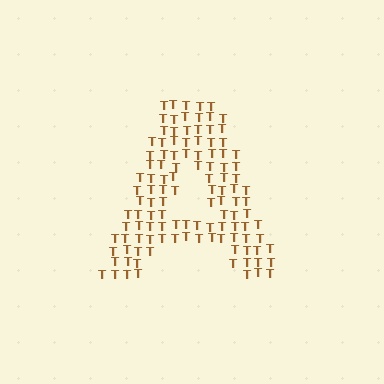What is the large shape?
The large shape is the letter A.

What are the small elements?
The small elements are letter T's.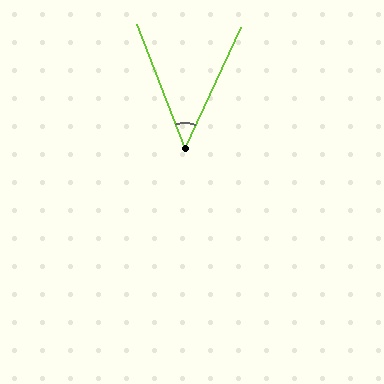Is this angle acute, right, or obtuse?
It is acute.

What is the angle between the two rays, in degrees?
Approximately 46 degrees.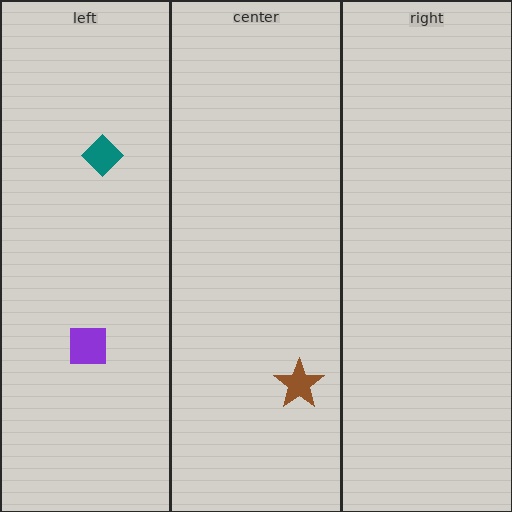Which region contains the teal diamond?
The left region.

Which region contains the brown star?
The center region.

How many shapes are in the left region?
2.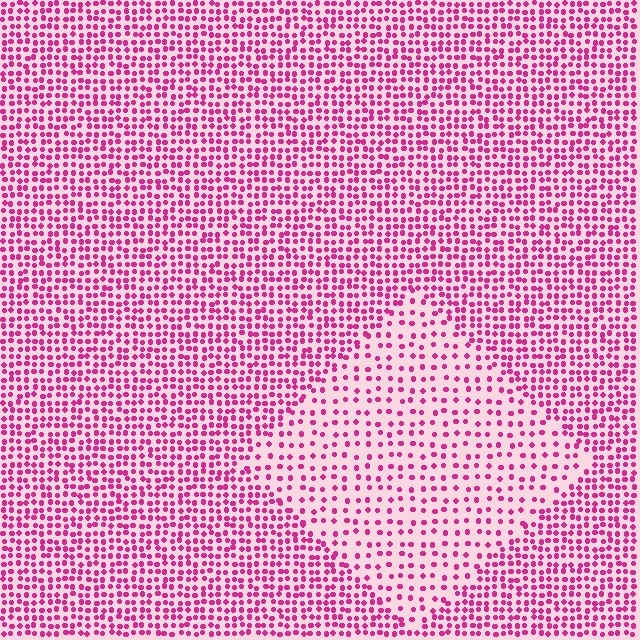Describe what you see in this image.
The image contains small magenta elements arranged at two different densities. A diamond-shaped region is visible where the elements are less densely packed than the surrounding area.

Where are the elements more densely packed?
The elements are more densely packed outside the diamond boundary.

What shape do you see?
I see a diamond.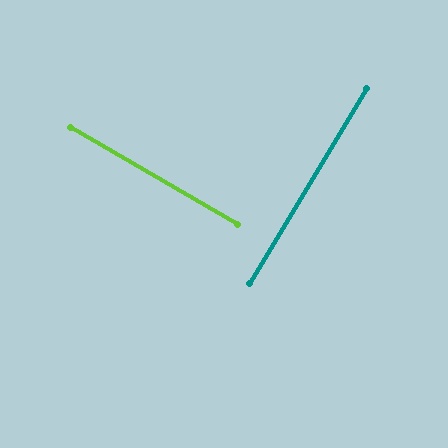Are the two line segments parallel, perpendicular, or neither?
Perpendicular — they meet at approximately 89°.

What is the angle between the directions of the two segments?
Approximately 89 degrees.